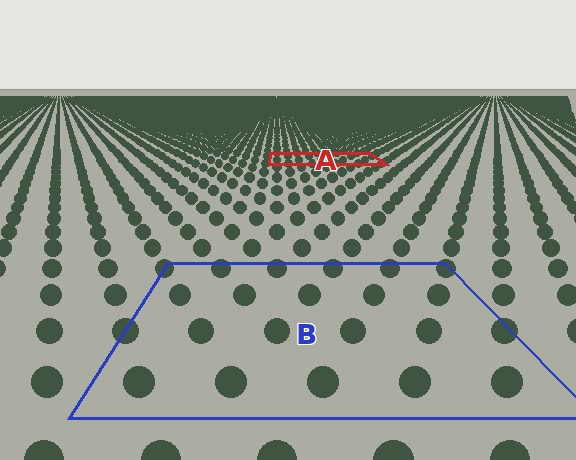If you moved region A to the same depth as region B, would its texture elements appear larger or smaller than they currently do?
They would appear larger. At a closer depth, the same texture elements are projected at a bigger on-screen size.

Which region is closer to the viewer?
Region B is closer. The texture elements there are larger and more spread out.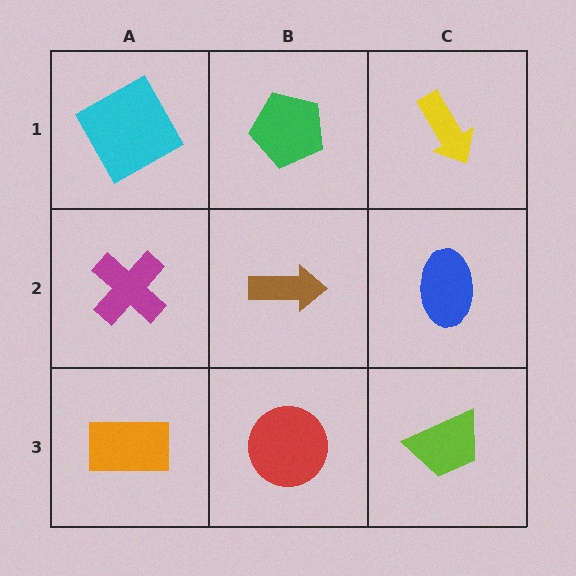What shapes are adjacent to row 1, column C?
A blue ellipse (row 2, column C), a green pentagon (row 1, column B).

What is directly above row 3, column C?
A blue ellipse.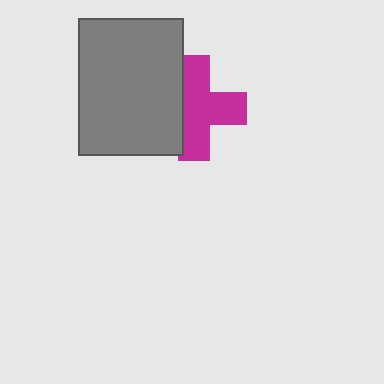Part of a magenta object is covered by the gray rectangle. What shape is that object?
It is a cross.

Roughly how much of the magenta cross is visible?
Most of it is visible (roughly 69%).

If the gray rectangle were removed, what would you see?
You would see the complete magenta cross.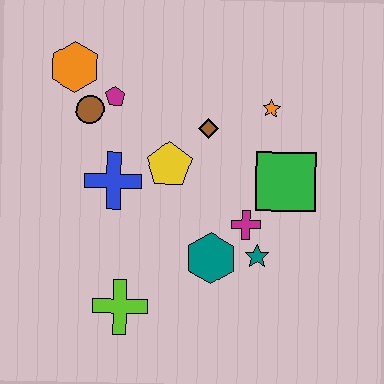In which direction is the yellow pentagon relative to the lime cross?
The yellow pentagon is above the lime cross.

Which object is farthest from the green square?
The orange hexagon is farthest from the green square.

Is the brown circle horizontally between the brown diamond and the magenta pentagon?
No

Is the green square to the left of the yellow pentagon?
No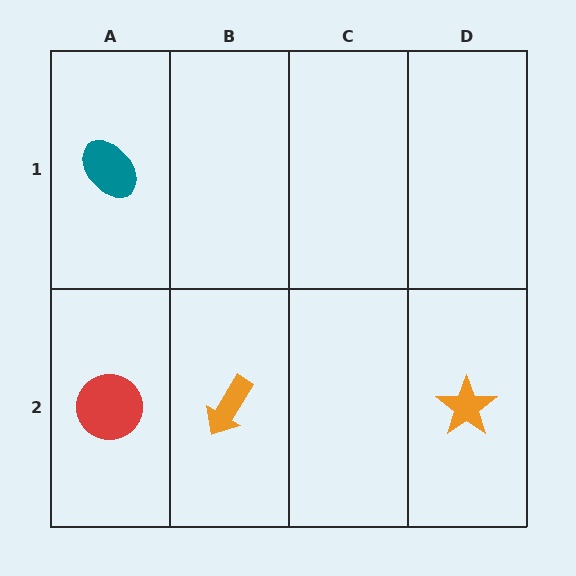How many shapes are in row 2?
3 shapes.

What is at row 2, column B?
An orange arrow.